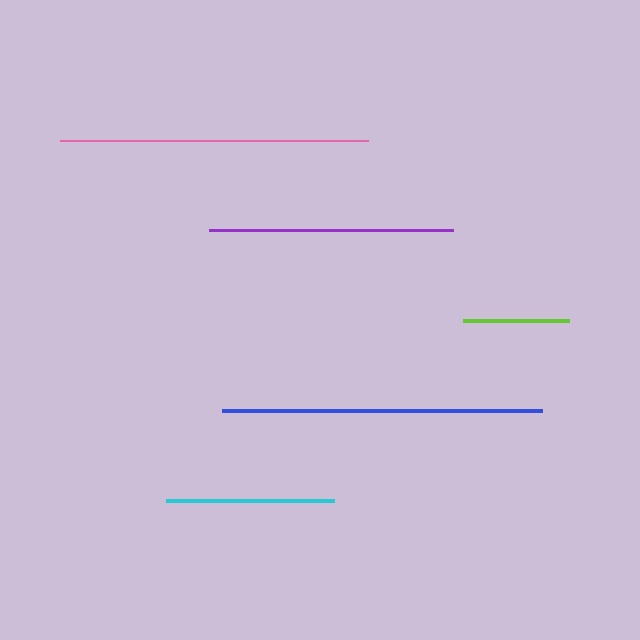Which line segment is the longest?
The blue line is the longest at approximately 320 pixels.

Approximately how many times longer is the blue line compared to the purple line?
The blue line is approximately 1.3 times the length of the purple line.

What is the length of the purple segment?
The purple segment is approximately 244 pixels long.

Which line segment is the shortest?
The lime line is the shortest at approximately 105 pixels.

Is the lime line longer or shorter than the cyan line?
The cyan line is longer than the lime line.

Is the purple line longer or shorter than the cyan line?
The purple line is longer than the cyan line.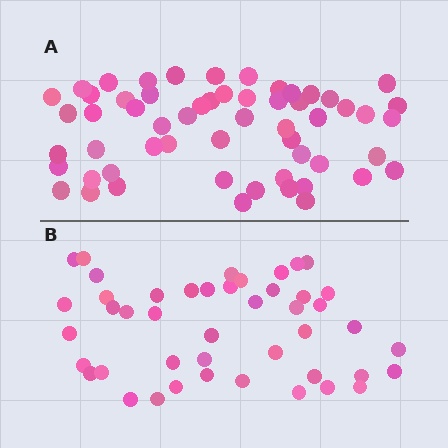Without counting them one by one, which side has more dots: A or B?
Region A (the top region) has more dots.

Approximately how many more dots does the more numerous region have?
Region A has roughly 12 or so more dots than region B.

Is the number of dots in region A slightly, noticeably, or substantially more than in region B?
Region A has noticeably more, but not dramatically so. The ratio is roughly 1.3 to 1.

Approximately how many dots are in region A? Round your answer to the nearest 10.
About 60 dots. (The exact count is 57, which rounds to 60.)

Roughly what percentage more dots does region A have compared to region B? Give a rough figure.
About 25% more.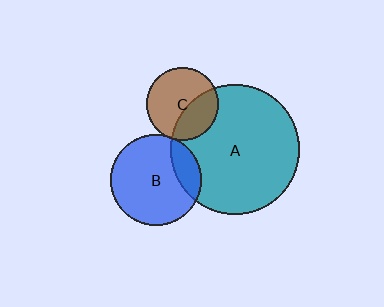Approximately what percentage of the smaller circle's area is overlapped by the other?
Approximately 35%.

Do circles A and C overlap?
Yes.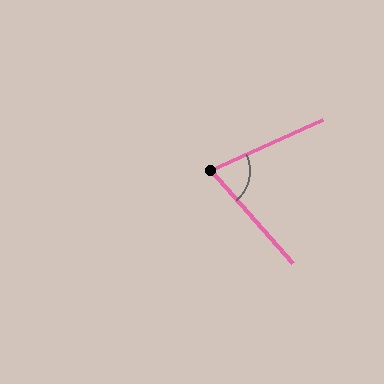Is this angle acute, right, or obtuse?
It is acute.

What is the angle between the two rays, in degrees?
Approximately 74 degrees.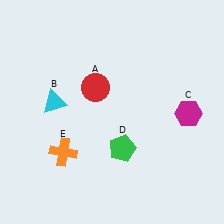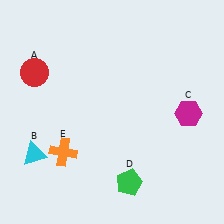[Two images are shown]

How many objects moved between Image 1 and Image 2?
3 objects moved between the two images.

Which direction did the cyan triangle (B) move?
The cyan triangle (B) moved down.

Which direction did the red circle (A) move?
The red circle (A) moved left.